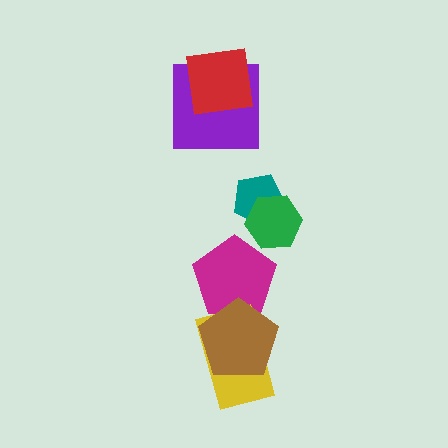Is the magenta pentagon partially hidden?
Yes, it is partially covered by another shape.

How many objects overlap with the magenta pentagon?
2 objects overlap with the magenta pentagon.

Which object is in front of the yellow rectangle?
The brown pentagon is in front of the yellow rectangle.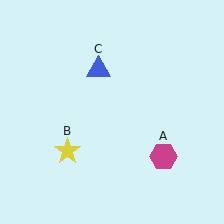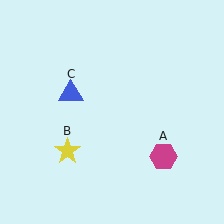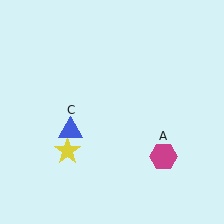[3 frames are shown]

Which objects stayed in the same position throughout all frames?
Magenta hexagon (object A) and yellow star (object B) remained stationary.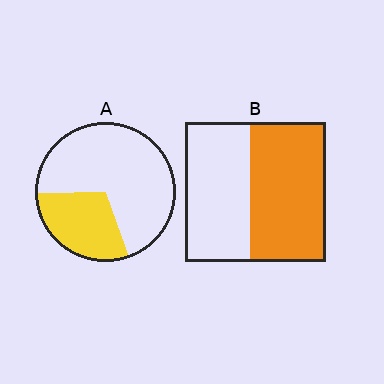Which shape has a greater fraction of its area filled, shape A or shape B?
Shape B.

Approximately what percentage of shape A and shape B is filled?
A is approximately 30% and B is approximately 55%.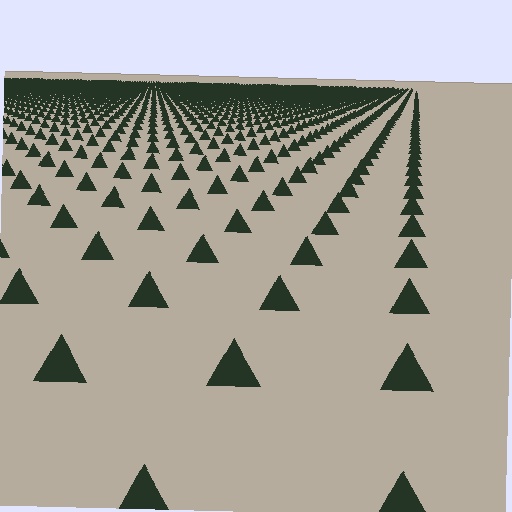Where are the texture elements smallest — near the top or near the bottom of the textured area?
Near the top.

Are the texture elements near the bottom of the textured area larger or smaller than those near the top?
Larger. Near the bottom, elements are closer to the viewer and appear at a bigger on-screen size.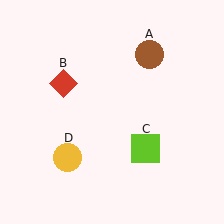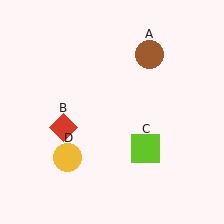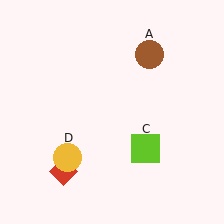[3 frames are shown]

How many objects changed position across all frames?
1 object changed position: red diamond (object B).